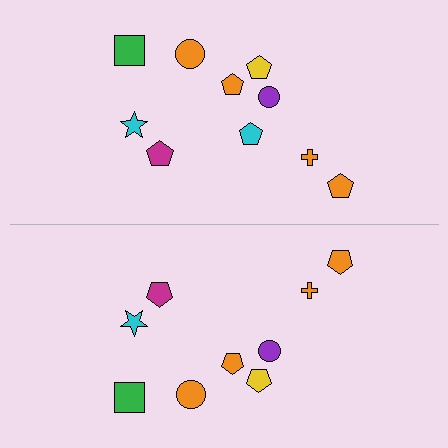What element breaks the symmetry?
A cyan pentagon is missing from the bottom side.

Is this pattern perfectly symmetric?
No, the pattern is not perfectly symmetric. A cyan pentagon is missing from the bottom side.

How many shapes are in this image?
There are 19 shapes in this image.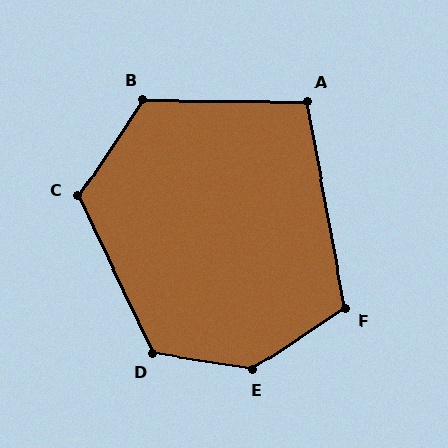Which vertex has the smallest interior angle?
A, at approximately 101 degrees.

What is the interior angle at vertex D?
Approximately 124 degrees (obtuse).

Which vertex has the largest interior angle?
E, at approximately 138 degrees.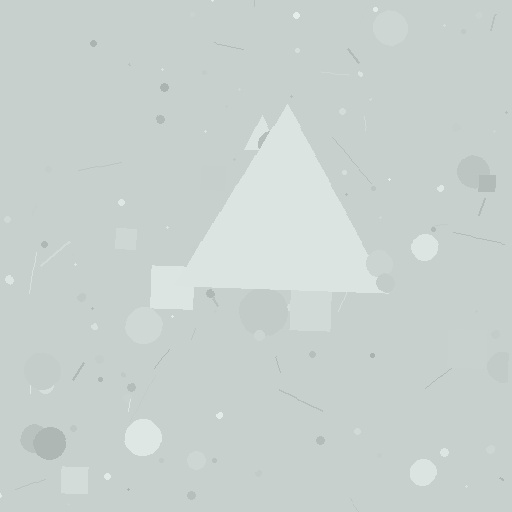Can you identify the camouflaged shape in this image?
The camouflaged shape is a triangle.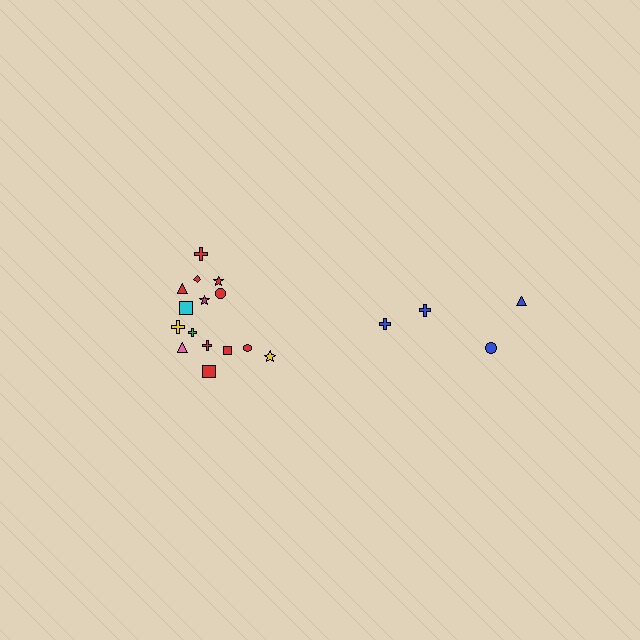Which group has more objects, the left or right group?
The left group.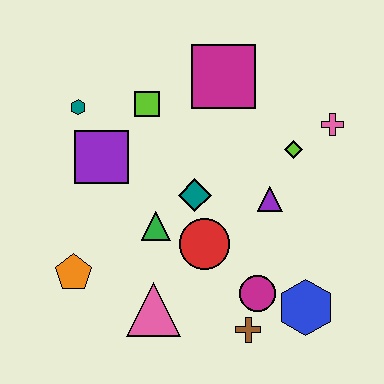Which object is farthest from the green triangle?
The pink cross is farthest from the green triangle.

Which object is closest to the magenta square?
The lime square is closest to the magenta square.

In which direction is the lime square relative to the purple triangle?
The lime square is to the left of the purple triangle.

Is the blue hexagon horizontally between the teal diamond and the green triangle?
No